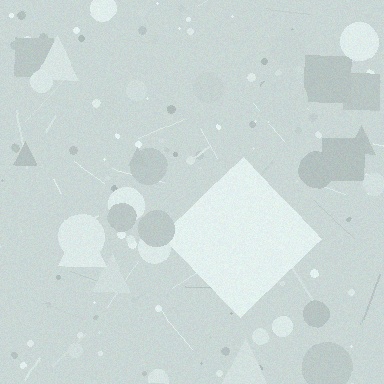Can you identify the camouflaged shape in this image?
The camouflaged shape is a diamond.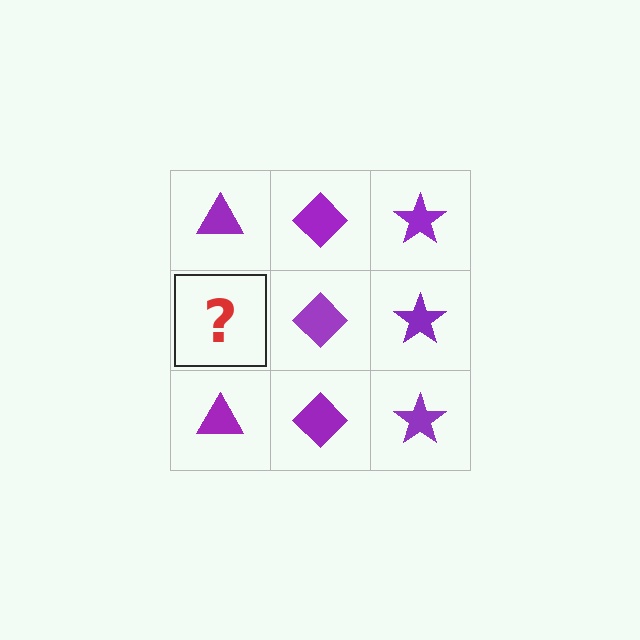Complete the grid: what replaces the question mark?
The question mark should be replaced with a purple triangle.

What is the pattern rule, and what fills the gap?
The rule is that each column has a consistent shape. The gap should be filled with a purple triangle.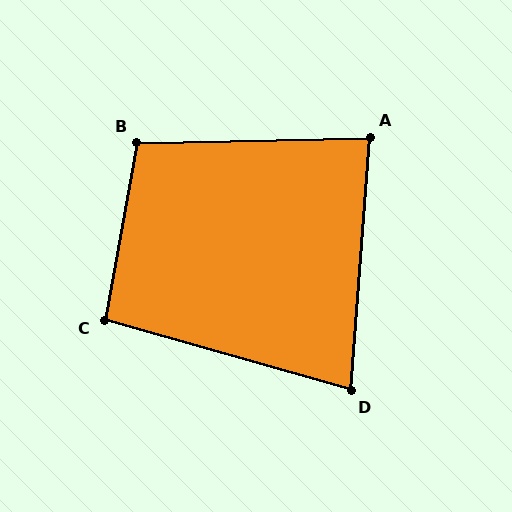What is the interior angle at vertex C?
Approximately 96 degrees (obtuse).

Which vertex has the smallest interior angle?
D, at approximately 79 degrees.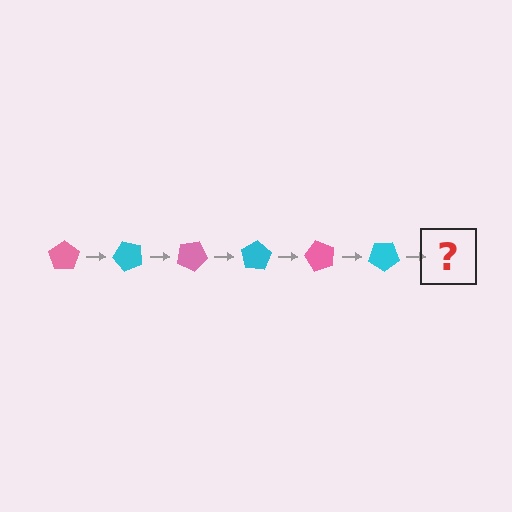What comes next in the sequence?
The next element should be a pink pentagon, rotated 300 degrees from the start.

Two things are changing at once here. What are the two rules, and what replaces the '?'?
The two rules are that it rotates 50 degrees each step and the color cycles through pink and cyan. The '?' should be a pink pentagon, rotated 300 degrees from the start.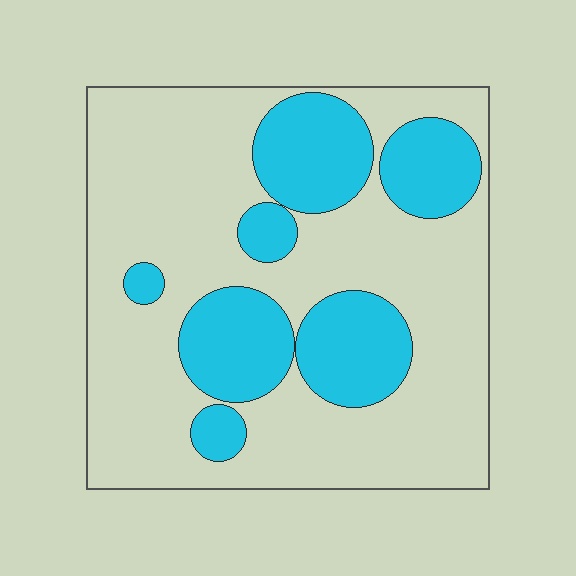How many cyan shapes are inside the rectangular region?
7.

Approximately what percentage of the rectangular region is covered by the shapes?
Approximately 30%.